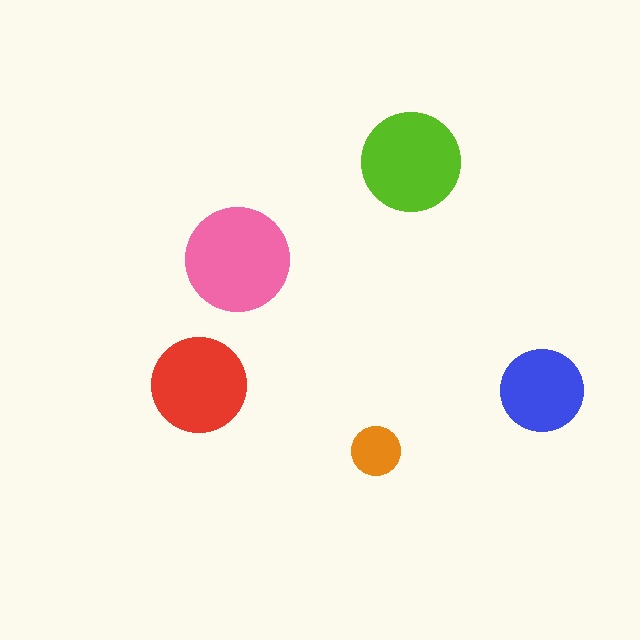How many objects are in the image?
There are 5 objects in the image.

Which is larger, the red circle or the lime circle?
The lime one.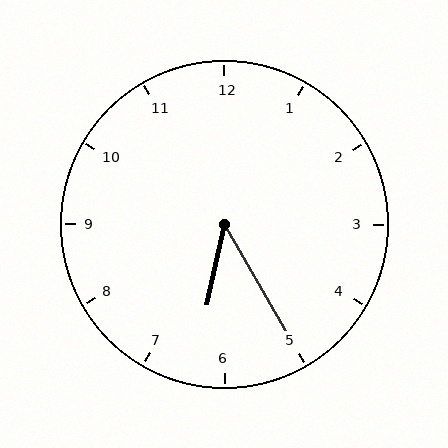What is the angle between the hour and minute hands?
Approximately 42 degrees.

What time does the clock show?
6:25.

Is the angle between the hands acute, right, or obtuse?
It is acute.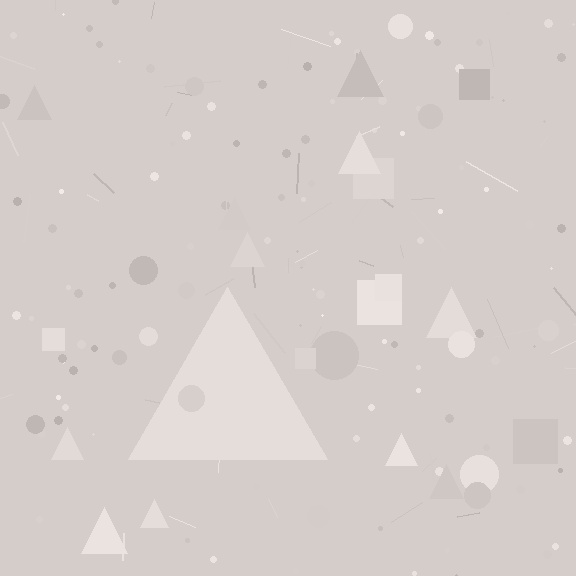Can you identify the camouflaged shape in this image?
The camouflaged shape is a triangle.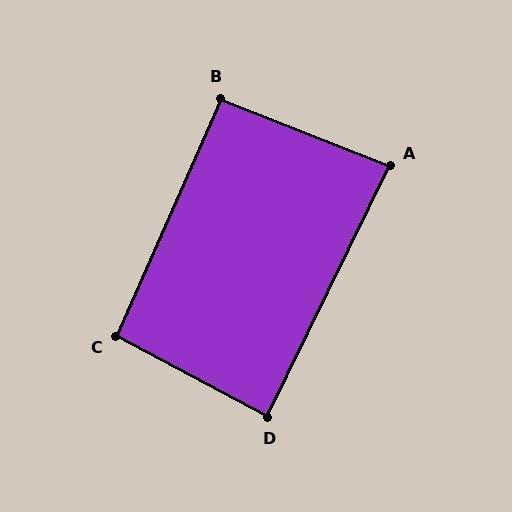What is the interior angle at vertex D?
Approximately 88 degrees (approximately right).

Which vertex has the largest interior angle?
C, at approximately 94 degrees.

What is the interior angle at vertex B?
Approximately 92 degrees (approximately right).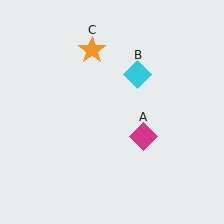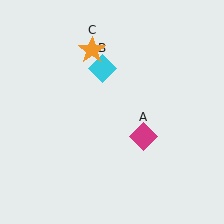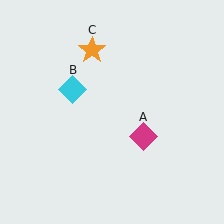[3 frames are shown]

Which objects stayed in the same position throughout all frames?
Magenta diamond (object A) and orange star (object C) remained stationary.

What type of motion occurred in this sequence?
The cyan diamond (object B) rotated counterclockwise around the center of the scene.